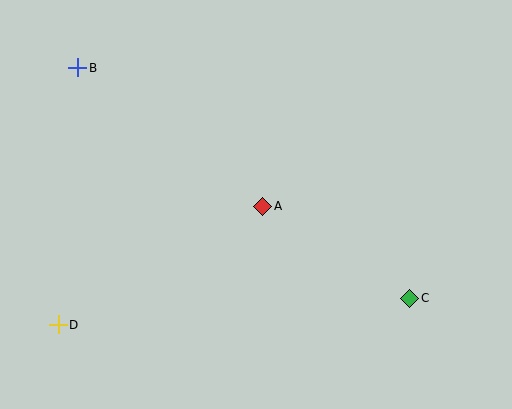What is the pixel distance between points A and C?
The distance between A and C is 174 pixels.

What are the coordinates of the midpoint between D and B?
The midpoint between D and B is at (68, 196).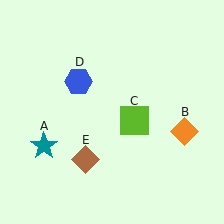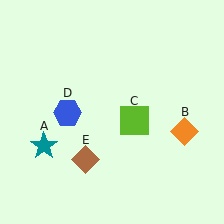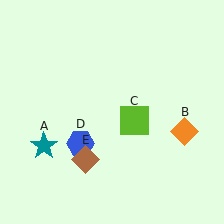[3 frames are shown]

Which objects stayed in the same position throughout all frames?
Teal star (object A) and orange diamond (object B) and lime square (object C) and brown diamond (object E) remained stationary.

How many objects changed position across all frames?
1 object changed position: blue hexagon (object D).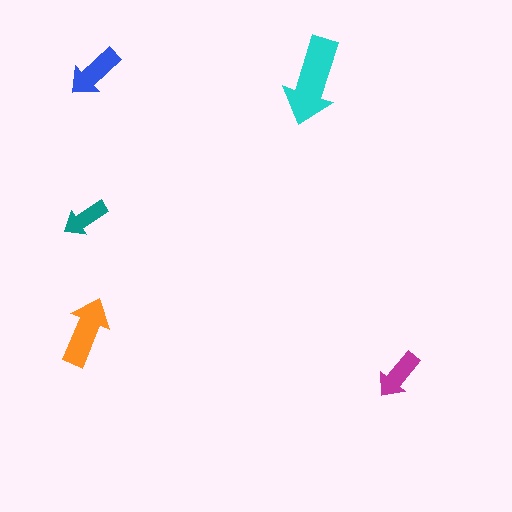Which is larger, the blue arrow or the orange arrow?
The orange one.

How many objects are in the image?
There are 5 objects in the image.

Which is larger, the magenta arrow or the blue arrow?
The blue one.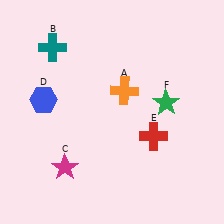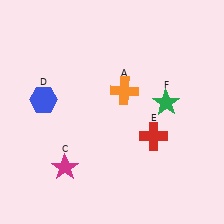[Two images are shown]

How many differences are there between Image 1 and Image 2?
There is 1 difference between the two images.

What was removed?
The teal cross (B) was removed in Image 2.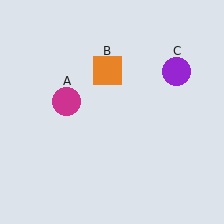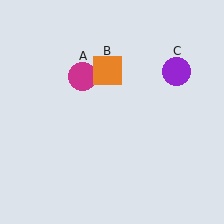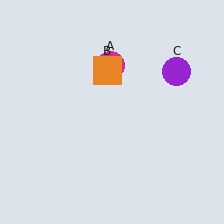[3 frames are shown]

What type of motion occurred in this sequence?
The magenta circle (object A) rotated clockwise around the center of the scene.